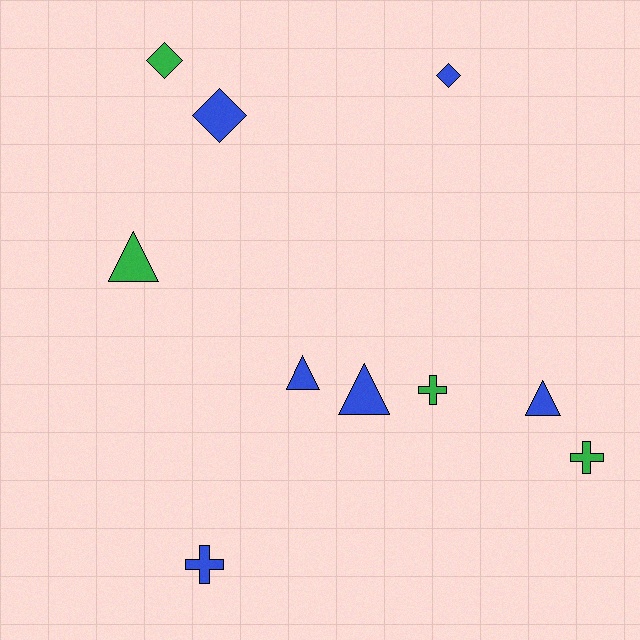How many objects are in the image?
There are 10 objects.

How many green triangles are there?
There is 1 green triangle.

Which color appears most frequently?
Blue, with 6 objects.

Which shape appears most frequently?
Triangle, with 4 objects.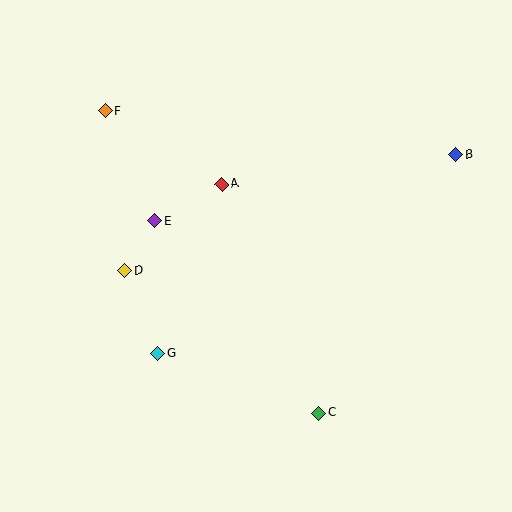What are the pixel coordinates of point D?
Point D is at (125, 271).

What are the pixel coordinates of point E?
Point E is at (155, 221).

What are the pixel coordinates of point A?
Point A is at (222, 184).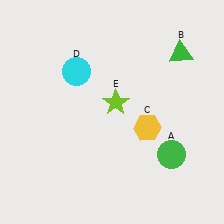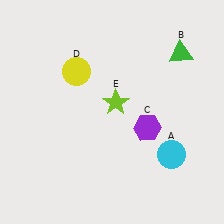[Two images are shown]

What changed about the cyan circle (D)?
In Image 1, D is cyan. In Image 2, it changed to yellow.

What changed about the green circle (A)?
In Image 1, A is green. In Image 2, it changed to cyan.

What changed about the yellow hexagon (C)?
In Image 1, C is yellow. In Image 2, it changed to purple.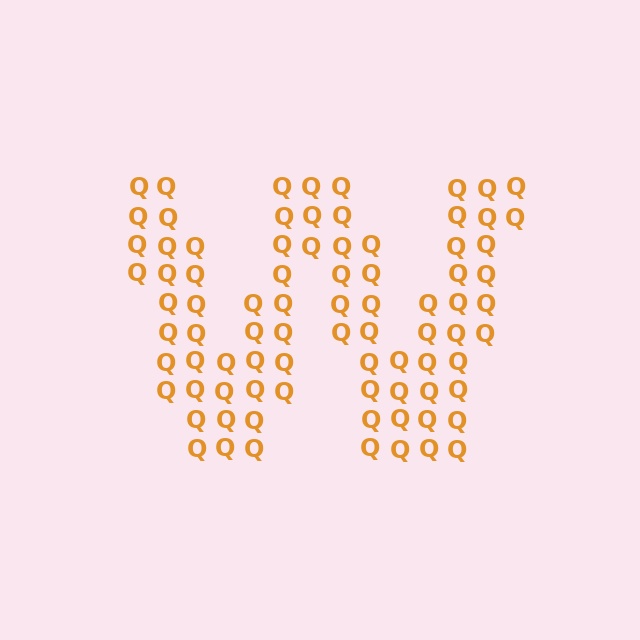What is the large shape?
The large shape is the letter W.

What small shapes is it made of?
It is made of small letter Q's.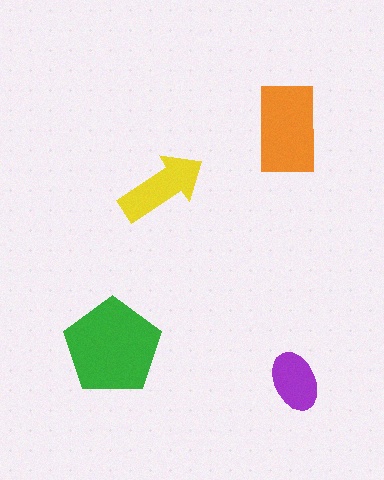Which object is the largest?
The green pentagon.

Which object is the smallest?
The purple ellipse.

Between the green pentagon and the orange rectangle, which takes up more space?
The green pentagon.